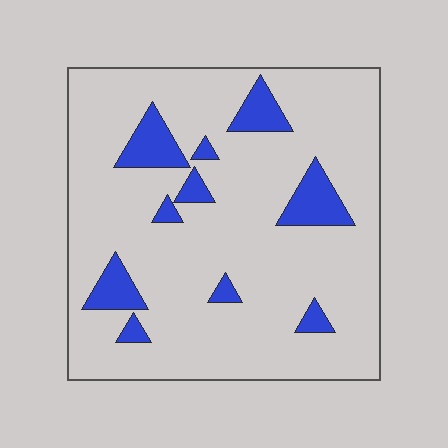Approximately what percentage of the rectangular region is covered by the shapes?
Approximately 15%.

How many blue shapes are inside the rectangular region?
10.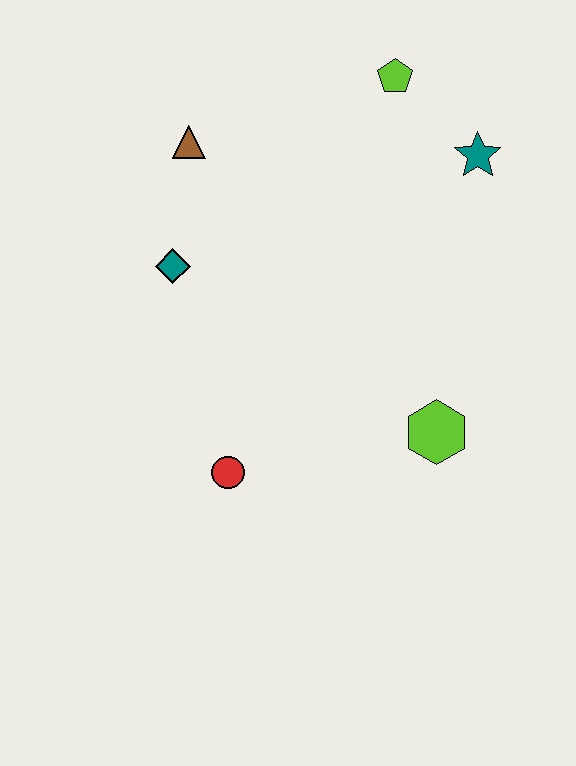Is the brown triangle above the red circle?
Yes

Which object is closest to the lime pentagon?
The teal star is closest to the lime pentagon.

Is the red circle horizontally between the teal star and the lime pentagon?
No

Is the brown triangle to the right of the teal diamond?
Yes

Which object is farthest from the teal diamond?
The teal star is farthest from the teal diamond.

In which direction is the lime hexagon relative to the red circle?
The lime hexagon is to the right of the red circle.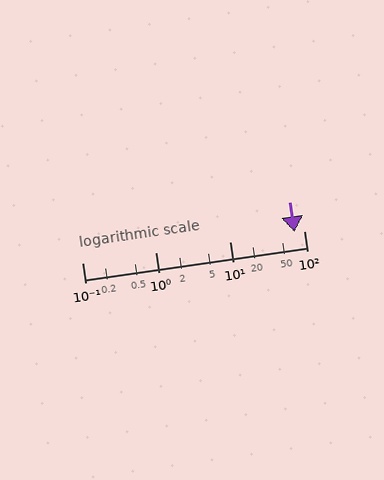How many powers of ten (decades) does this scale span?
The scale spans 3 decades, from 0.1 to 100.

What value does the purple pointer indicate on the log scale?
The pointer indicates approximately 75.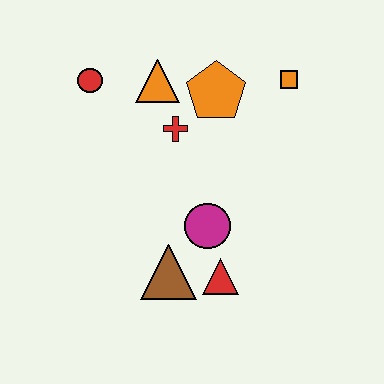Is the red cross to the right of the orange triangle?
Yes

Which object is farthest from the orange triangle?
The red triangle is farthest from the orange triangle.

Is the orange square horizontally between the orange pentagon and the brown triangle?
No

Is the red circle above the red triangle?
Yes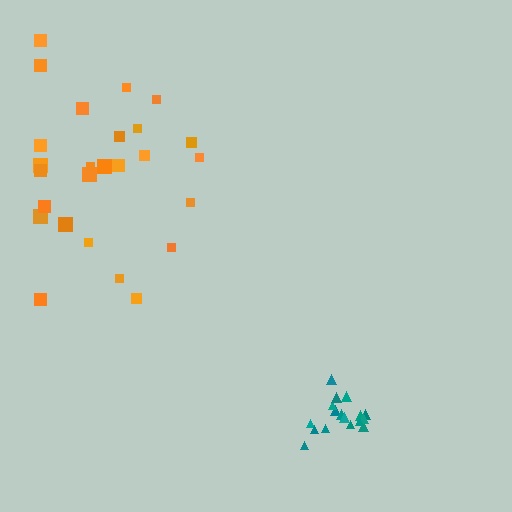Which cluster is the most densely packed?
Teal.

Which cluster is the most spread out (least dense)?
Orange.